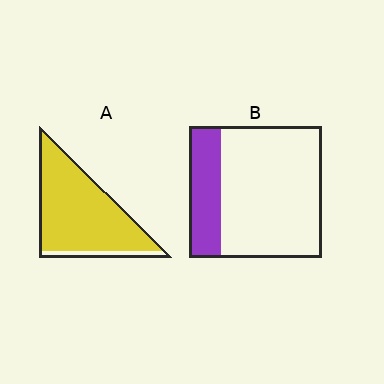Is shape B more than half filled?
No.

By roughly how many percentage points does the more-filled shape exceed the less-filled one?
By roughly 65 percentage points (A over B).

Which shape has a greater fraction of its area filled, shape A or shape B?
Shape A.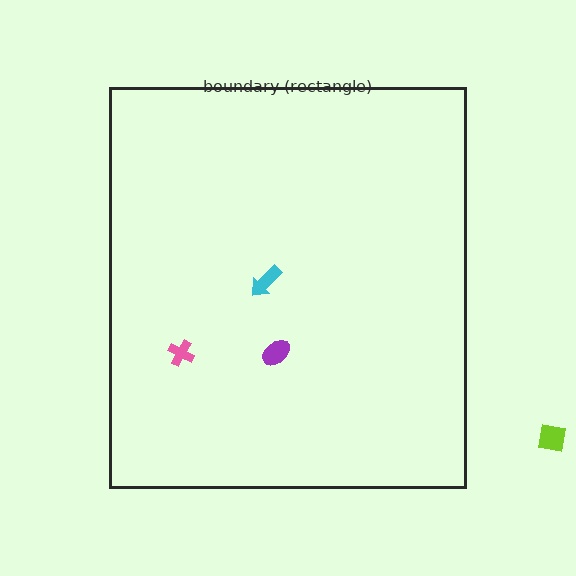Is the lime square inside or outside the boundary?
Outside.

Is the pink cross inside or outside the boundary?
Inside.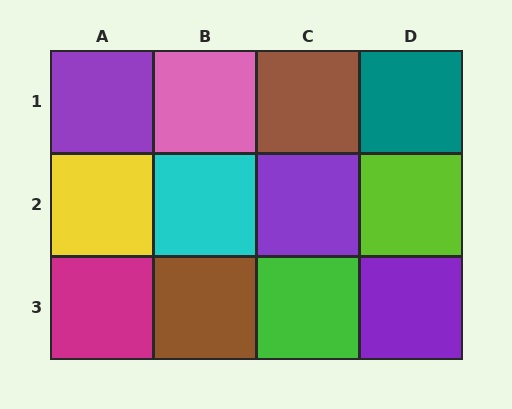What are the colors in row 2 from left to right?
Yellow, cyan, purple, lime.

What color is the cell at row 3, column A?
Magenta.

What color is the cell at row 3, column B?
Brown.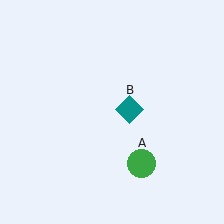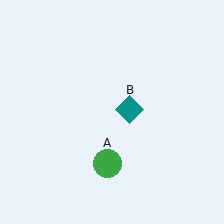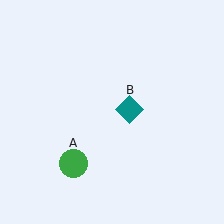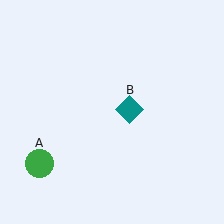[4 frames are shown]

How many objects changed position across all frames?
1 object changed position: green circle (object A).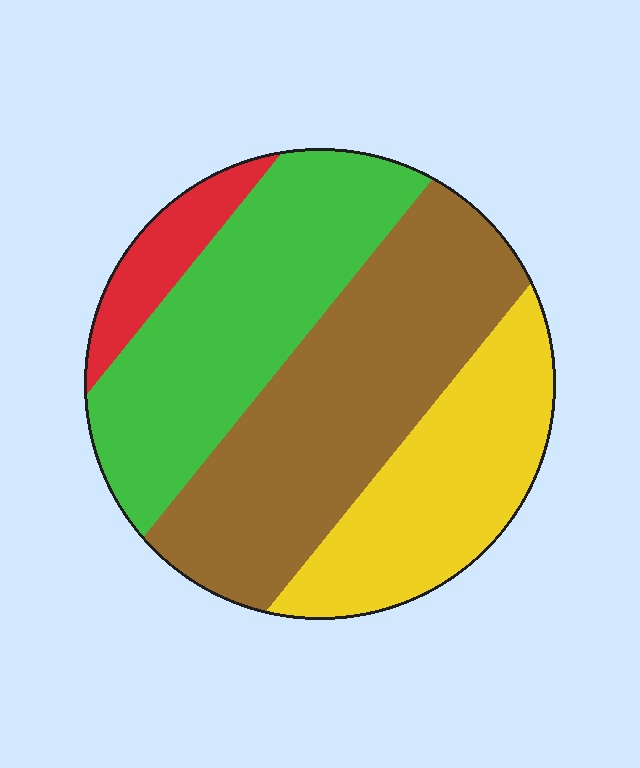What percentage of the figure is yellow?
Yellow covers 24% of the figure.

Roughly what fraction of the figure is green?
Green covers about 30% of the figure.